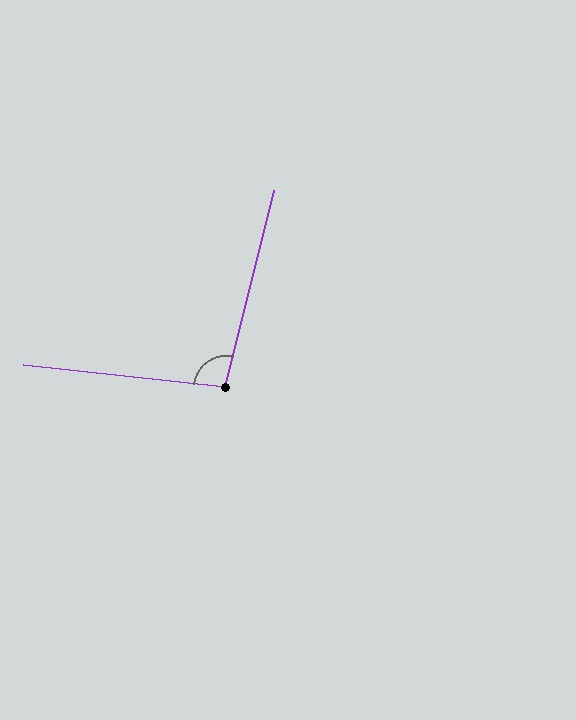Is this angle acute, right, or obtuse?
It is obtuse.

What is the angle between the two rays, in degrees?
Approximately 98 degrees.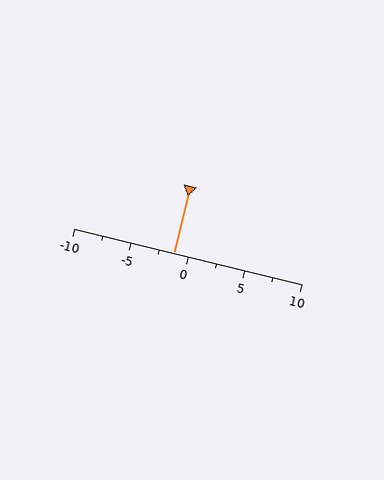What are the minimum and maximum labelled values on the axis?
The axis runs from -10 to 10.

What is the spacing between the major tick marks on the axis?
The major ticks are spaced 5 apart.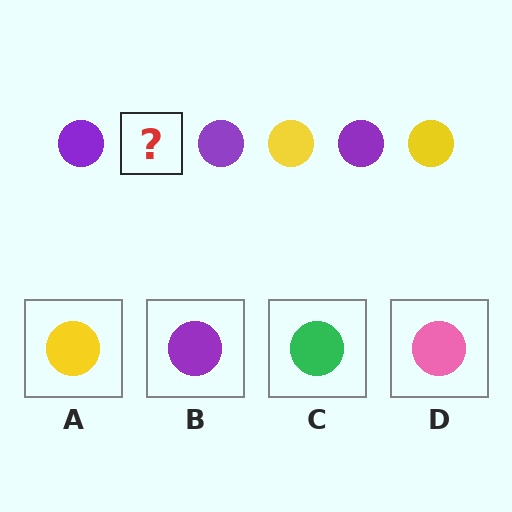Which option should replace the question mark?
Option A.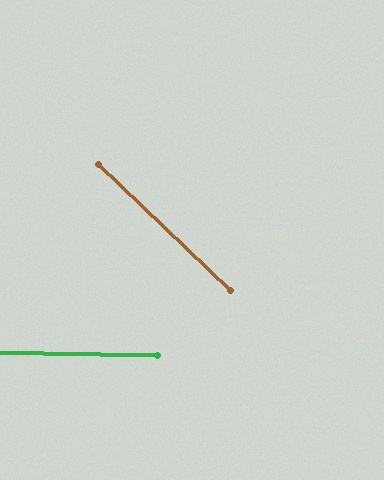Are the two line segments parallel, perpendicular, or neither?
Neither parallel nor perpendicular — they differ by about 43°.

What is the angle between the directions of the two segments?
Approximately 43 degrees.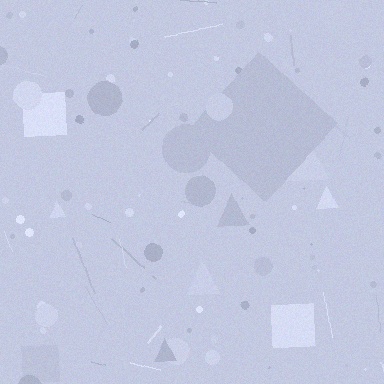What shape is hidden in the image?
A diamond is hidden in the image.